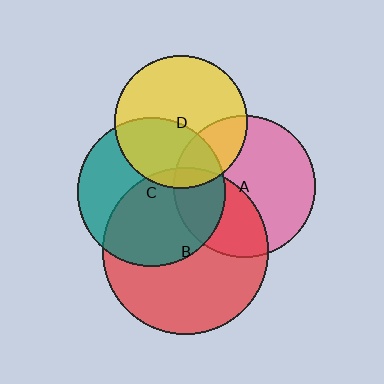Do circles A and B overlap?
Yes.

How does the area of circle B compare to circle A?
Approximately 1.4 times.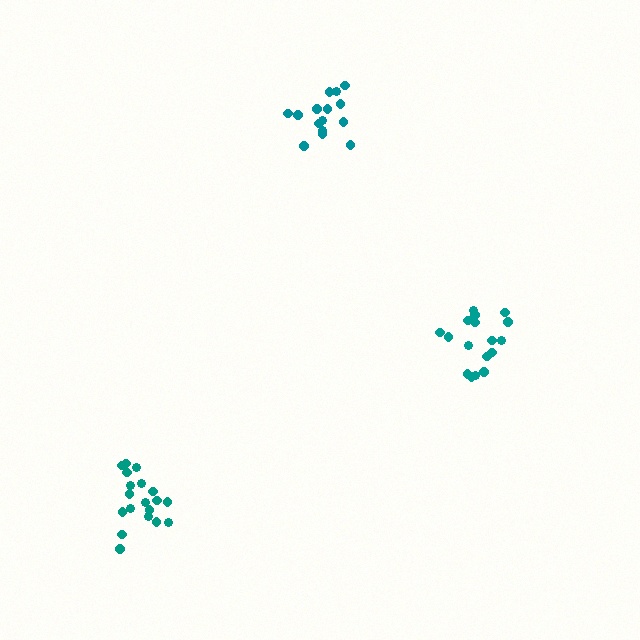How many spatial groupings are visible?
There are 3 spatial groupings.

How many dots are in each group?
Group 1: 15 dots, Group 2: 17 dots, Group 3: 19 dots (51 total).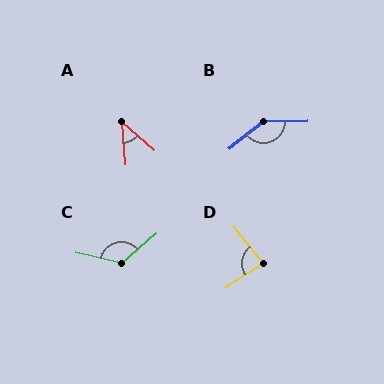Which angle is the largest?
B, at approximately 143 degrees.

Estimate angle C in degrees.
Approximately 126 degrees.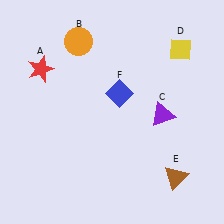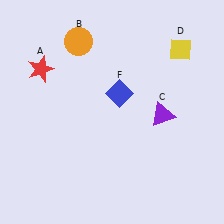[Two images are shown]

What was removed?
The brown triangle (E) was removed in Image 2.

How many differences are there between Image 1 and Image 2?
There is 1 difference between the two images.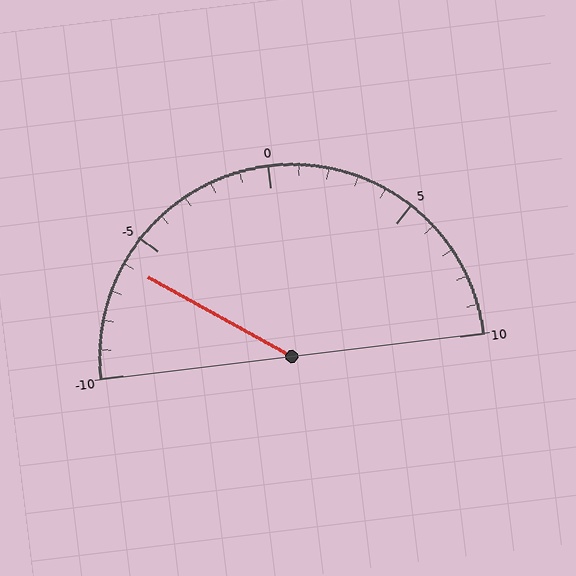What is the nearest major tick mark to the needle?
The nearest major tick mark is -5.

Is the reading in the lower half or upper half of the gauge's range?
The reading is in the lower half of the range (-10 to 10).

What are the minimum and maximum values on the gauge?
The gauge ranges from -10 to 10.